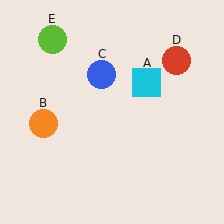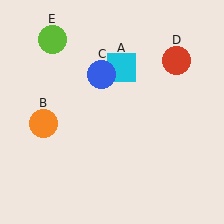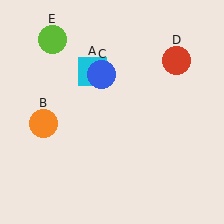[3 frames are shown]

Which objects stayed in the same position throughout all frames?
Orange circle (object B) and blue circle (object C) and red circle (object D) and lime circle (object E) remained stationary.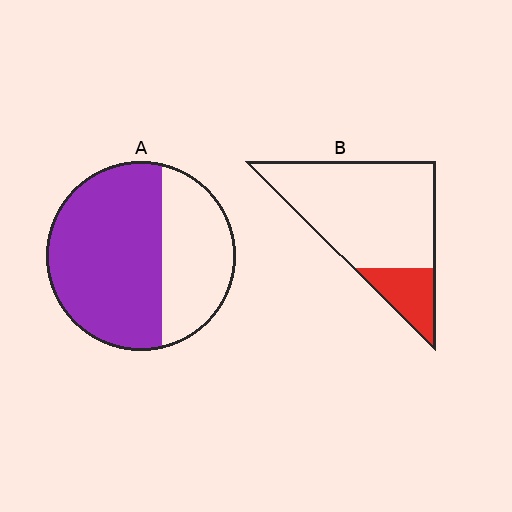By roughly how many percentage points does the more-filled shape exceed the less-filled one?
By roughly 45 percentage points (A over B).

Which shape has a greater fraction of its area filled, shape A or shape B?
Shape A.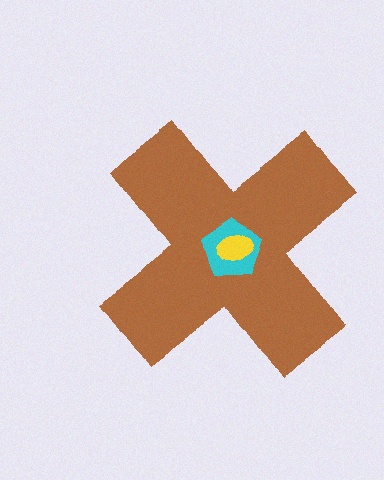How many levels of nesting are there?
3.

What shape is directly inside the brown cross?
The cyan pentagon.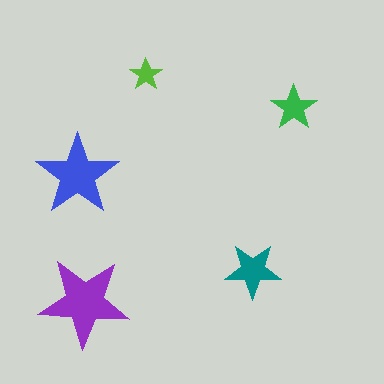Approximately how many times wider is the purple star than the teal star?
About 1.5 times wider.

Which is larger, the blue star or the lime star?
The blue one.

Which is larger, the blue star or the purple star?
The purple one.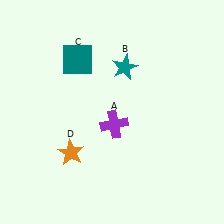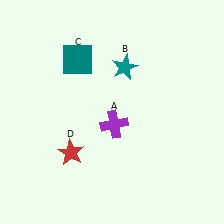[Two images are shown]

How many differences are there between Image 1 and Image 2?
There is 1 difference between the two images.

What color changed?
The star (D) changed from orange in Image 1 to red in Image 2.